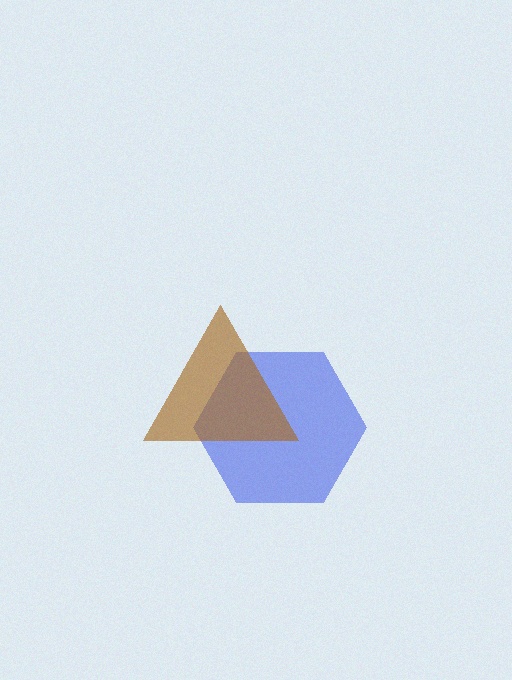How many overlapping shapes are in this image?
There are 2 overlapping shapes in the image.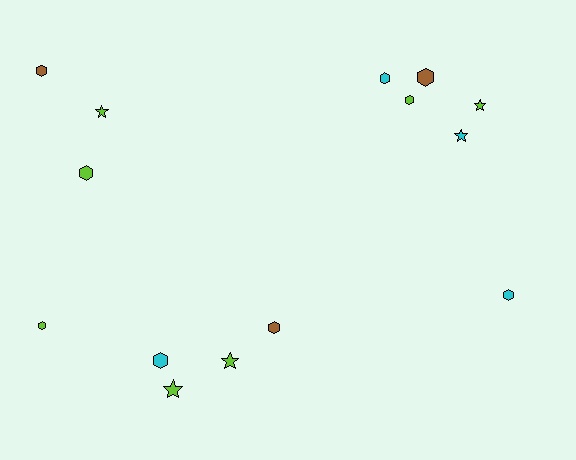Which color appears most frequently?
Lime, with 7 objects.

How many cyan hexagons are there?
There are 3 cyan hexagons.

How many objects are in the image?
There are 14 objects.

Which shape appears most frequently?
Hexagon, with 9 objects.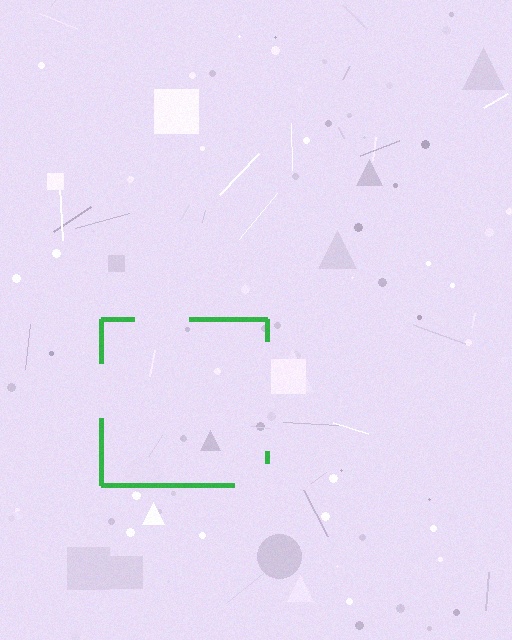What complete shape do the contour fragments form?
The contour fragments form a square.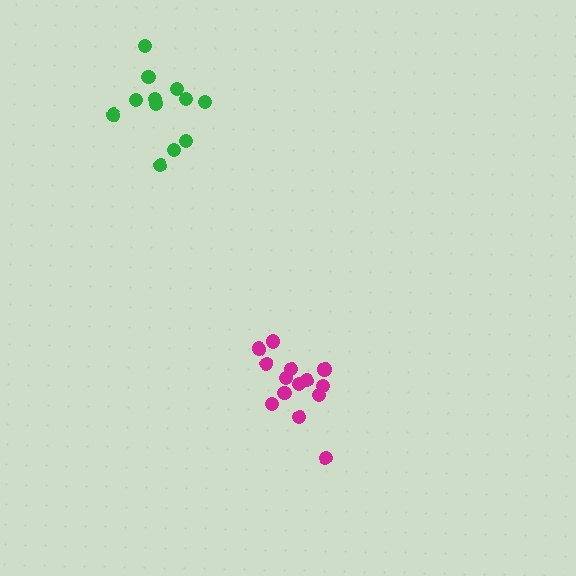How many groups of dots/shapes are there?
There are 2 groups.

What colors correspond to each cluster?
The clusters are colored: magenta, green.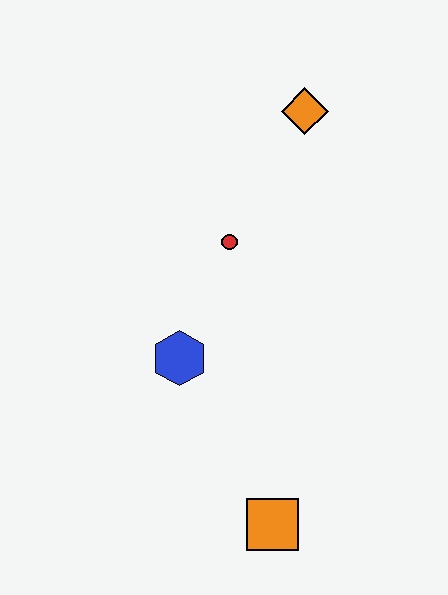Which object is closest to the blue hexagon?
The red circle is closest to the blue hexagon.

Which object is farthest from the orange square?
The orange diamond is farthest from the orange square.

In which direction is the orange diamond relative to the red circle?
The orange diamond is above the red circle.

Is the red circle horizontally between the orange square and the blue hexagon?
Yes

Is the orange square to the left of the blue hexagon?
No